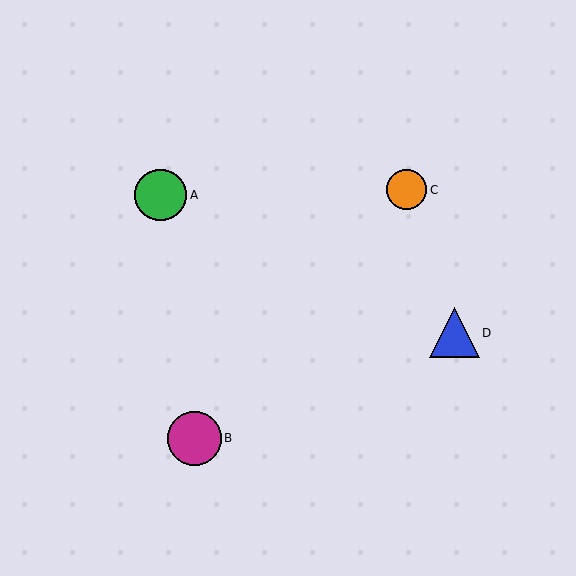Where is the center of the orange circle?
The center of the orange circle is at (406, 190).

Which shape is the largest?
The magenta circle (labeled B) is the largest.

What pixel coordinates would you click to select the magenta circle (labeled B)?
Click at (194, 438) to select the magenta circle B.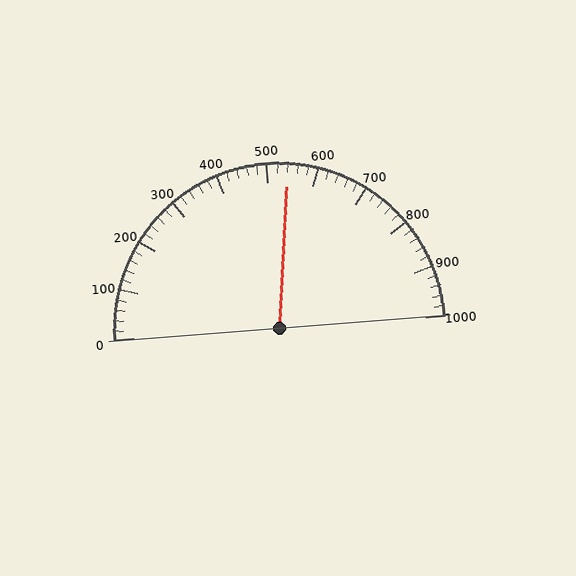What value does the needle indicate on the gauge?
The needle indicates approximately 540.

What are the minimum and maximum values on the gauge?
The gauge ranges from 0 to 1000.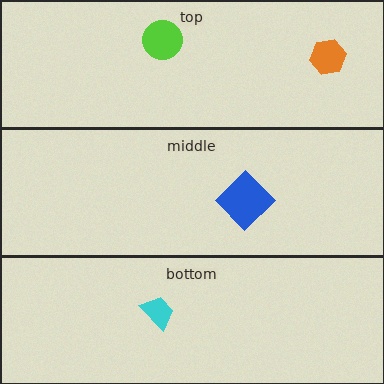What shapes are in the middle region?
The blue diamond.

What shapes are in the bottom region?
The cyan trapezoid.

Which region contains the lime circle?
The top region.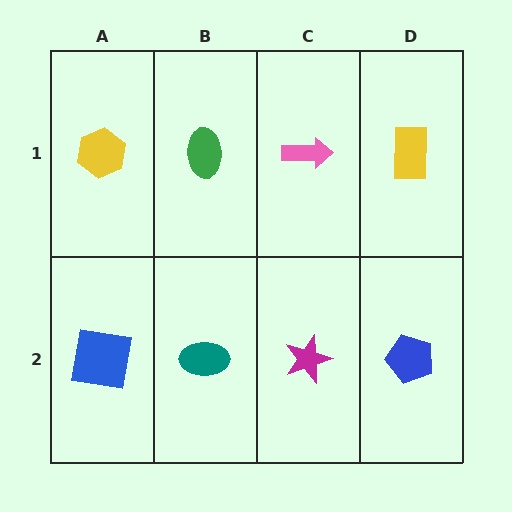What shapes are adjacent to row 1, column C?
A magenta star (row 2, column C), a green ellipse (row 1, column B), a yellow rectangle (row 1, column D).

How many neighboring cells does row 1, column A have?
2.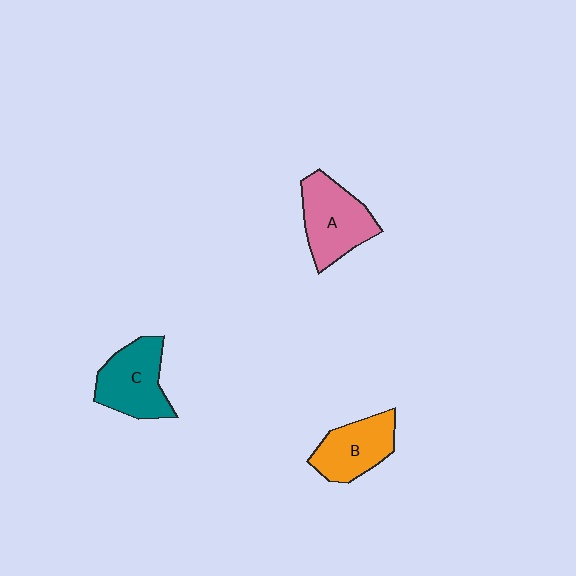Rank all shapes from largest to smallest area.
From largest to smallest: A (pink), C (teal), B (orange).